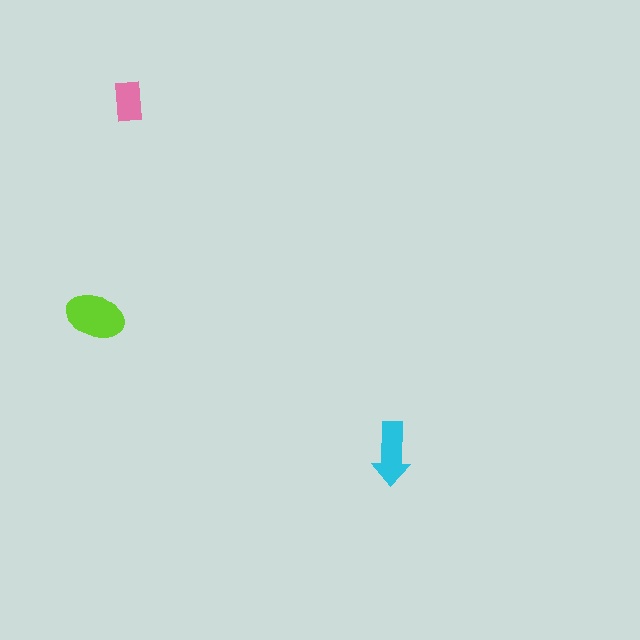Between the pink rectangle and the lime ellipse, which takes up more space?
The lime ellipse.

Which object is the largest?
The lime ellipse.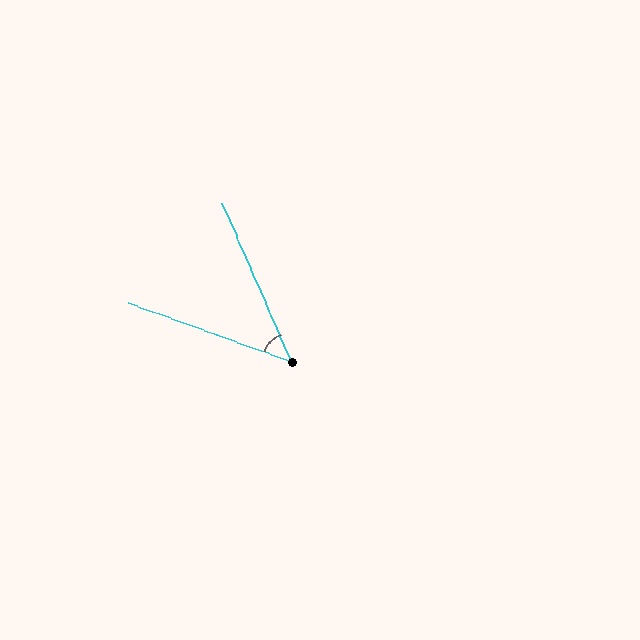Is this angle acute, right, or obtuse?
It is acute.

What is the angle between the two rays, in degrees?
Approximately 47 degrees.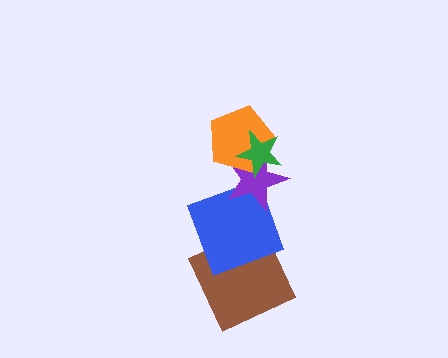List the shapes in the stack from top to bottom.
From top to bottom: the green star, the orange pentagon, the purple star, the blue square, the brown square.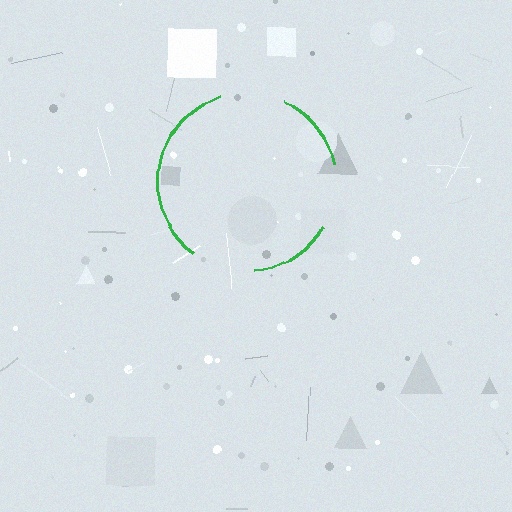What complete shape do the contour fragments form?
The contour fragments form a circle.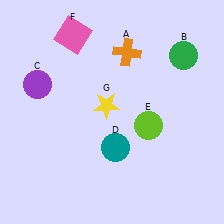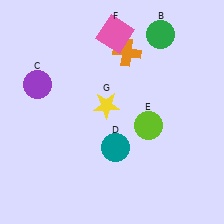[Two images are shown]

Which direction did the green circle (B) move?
The green circle (B) moved left.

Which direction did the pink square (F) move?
The pink square (F) moved right.